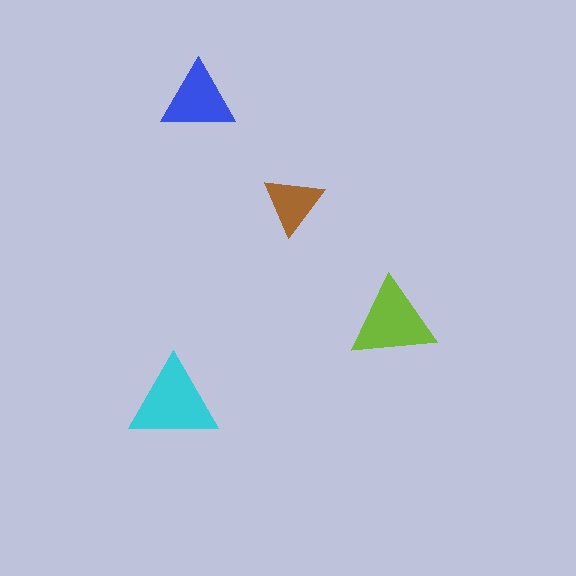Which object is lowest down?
The cyan triangle is bottommost.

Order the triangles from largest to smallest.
the cyan one, the lime one, the blue one, the brown one.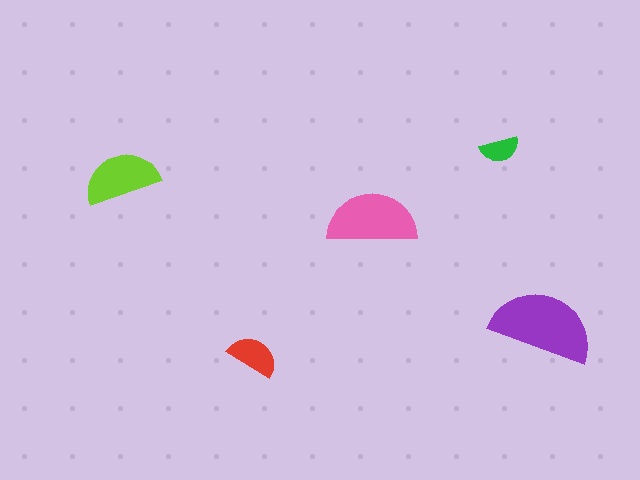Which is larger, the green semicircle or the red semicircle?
The red one.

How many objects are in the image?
There are 5 objects in the image.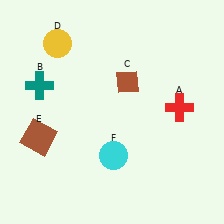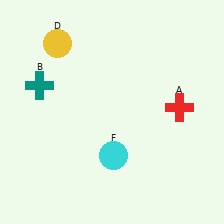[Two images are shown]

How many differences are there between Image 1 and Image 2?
There are 2 differences between the two images.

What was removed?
The brown diamond (C), the brown square (E) were removed in Image 2.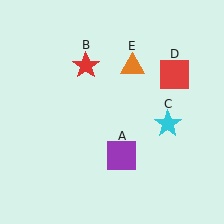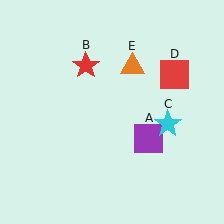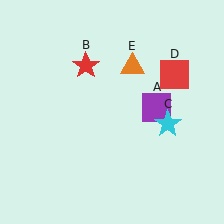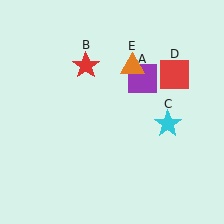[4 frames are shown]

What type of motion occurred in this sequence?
The purple square (object A) rotated counterclockwise around the center of the scene.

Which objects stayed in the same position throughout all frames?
Red star (object B) and cyan star (object C) and red square (object D) and orange triangle (object E) remained stationary.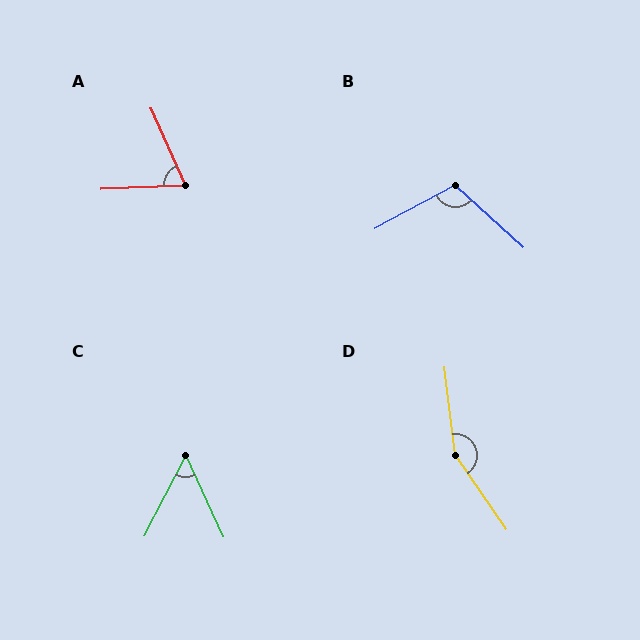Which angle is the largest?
D, at approximately 152 degrees.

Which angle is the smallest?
C, at approximately 52 degrees.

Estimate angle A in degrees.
Approximately 69 degrees.